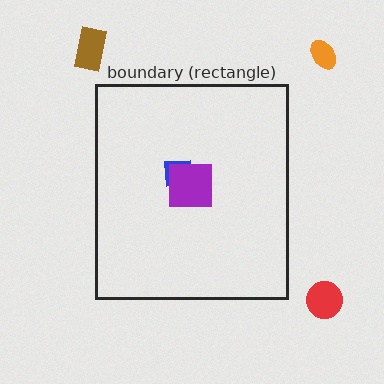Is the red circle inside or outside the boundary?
Outside.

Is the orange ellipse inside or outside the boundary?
Outside.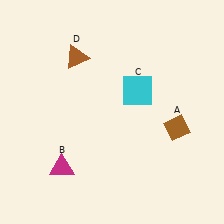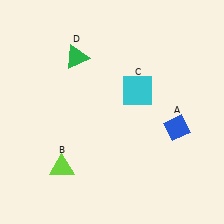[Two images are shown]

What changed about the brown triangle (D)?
In Image 1, D is brown. In Image 2, it changed to green.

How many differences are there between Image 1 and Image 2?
There are 3 differences between the two images.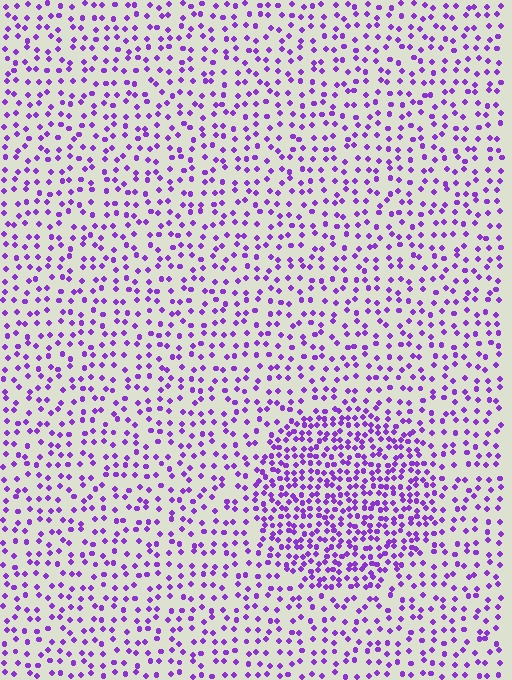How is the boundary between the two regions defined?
The boundary is defined by a change in element density (approximately 2.0x ratio). All elements are the same color, size, and shape.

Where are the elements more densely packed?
The elements are more densely packed inside the circle boundary.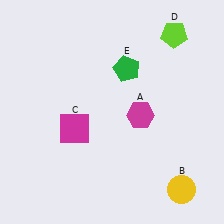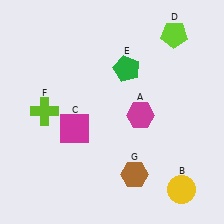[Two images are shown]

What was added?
A lime cross (F), a brown hexagon (G) were added in Image 2.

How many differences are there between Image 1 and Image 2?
There are 2 differences between the two images.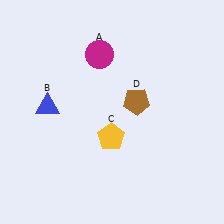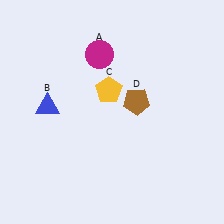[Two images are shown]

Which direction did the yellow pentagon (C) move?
The yellow pentagon (C) moved up.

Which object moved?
The yellow pentagon (C) moved up.